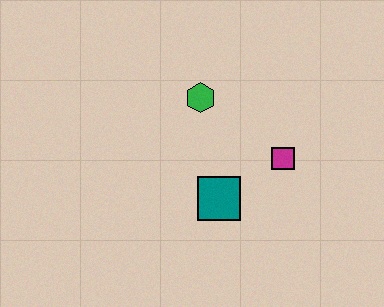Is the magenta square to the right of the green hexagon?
Yes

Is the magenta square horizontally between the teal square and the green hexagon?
No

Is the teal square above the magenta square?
No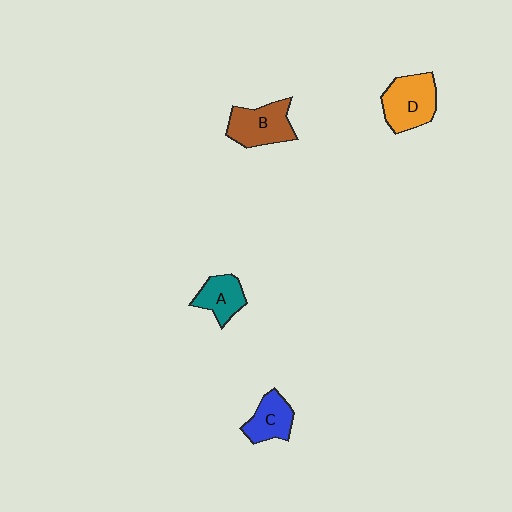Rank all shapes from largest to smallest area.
From largest to smallest: D (orange), B (brown), C (blue), A (teal).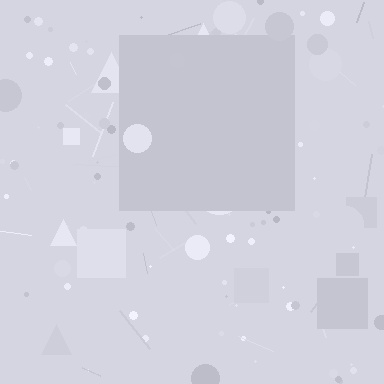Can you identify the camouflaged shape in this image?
The camouflaged shape is a square.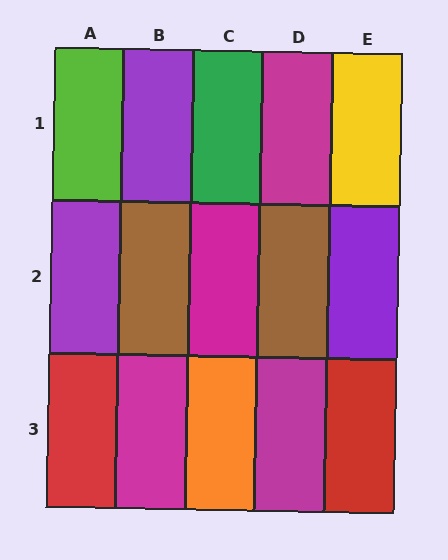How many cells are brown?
2 cells are brown.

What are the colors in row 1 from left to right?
Lime, purple, green, magenta, yellow.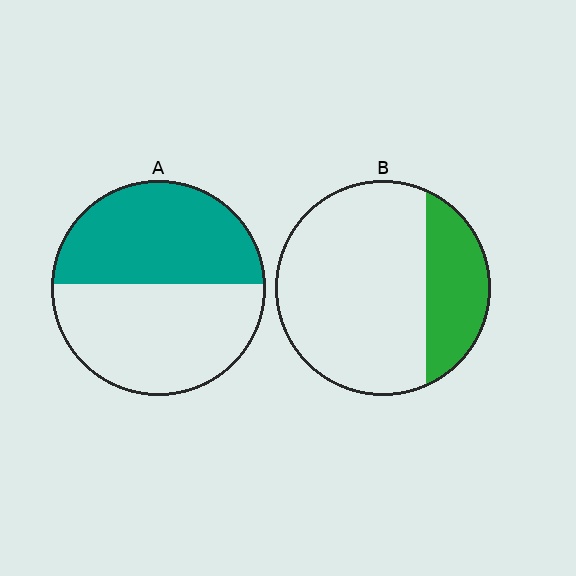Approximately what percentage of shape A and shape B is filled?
A is approximately 50% and B is approximately 25%.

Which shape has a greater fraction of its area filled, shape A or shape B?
Shape A.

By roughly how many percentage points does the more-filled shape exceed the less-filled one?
By roughly 20 percentage points (A over B).